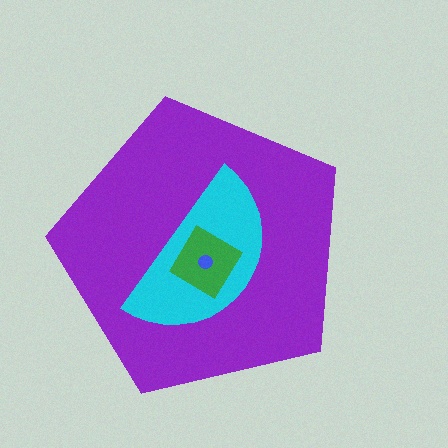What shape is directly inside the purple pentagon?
The cyan semicircle.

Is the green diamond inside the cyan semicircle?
Yes.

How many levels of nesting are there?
4.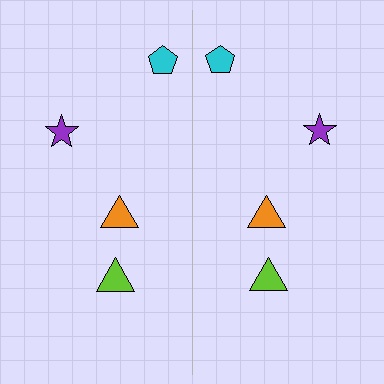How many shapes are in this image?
There are 8 shapes in this image.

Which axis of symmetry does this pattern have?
The pattern has a vertical axis of symmetry running through the center of the image.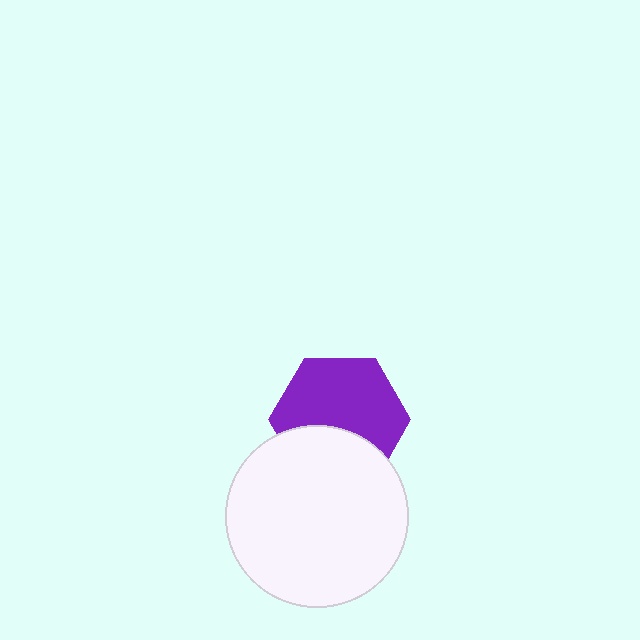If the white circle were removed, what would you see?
You would see the complete purple hexagon.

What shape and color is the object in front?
The object in front is a white circle.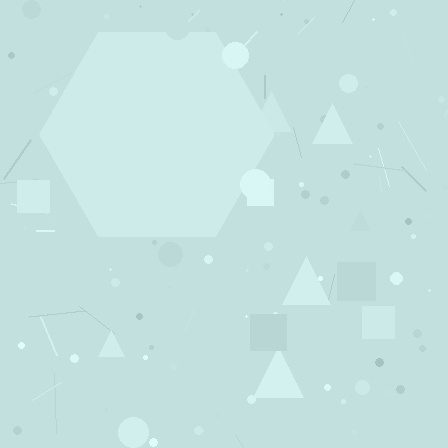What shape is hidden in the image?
A hexagon is hidden in the image.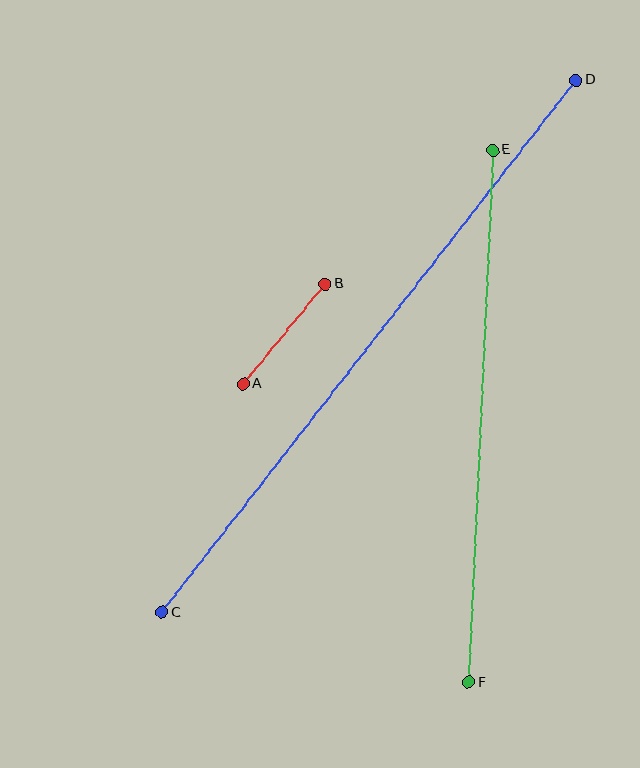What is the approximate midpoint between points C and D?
The midpoint is at approximately (369, 346) pixels.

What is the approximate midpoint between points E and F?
The midpoint is at approximately (481, 416) pixels.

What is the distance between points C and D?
The distance is approximately 674 pixels.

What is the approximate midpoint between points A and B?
The midpoint is at approximately (284, 334) pixels.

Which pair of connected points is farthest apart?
Points C and D are farthest apart.